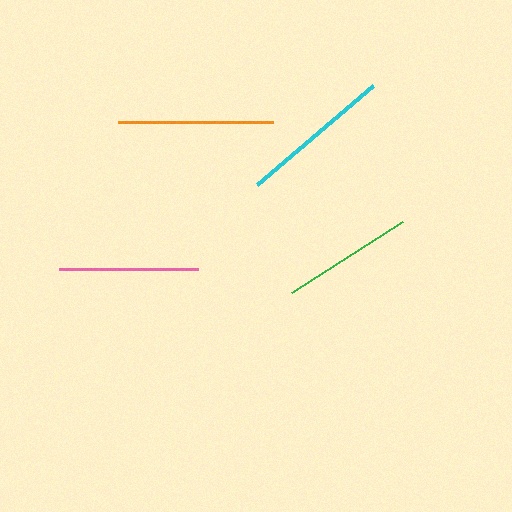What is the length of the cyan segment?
The cyan segment is approximately 153 pixels long.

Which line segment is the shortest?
The green line is the shortest at approximately 132 pixels.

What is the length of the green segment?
The green segment is approximately 132 pixels long.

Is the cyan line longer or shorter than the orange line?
The orange line is longer than the cyan line.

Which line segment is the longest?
The orange line is the longest at approximately 155 pixels.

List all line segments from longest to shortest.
From longest to shortest: orange, cyan, pink, green.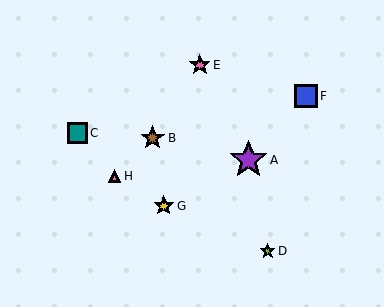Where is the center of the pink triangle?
The center of the pink triangle is at (115, 176).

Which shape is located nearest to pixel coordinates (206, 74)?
The pink star (labeled E) at (200, 65) is nearest to that location.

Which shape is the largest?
The purple star (labeled A) is the largest.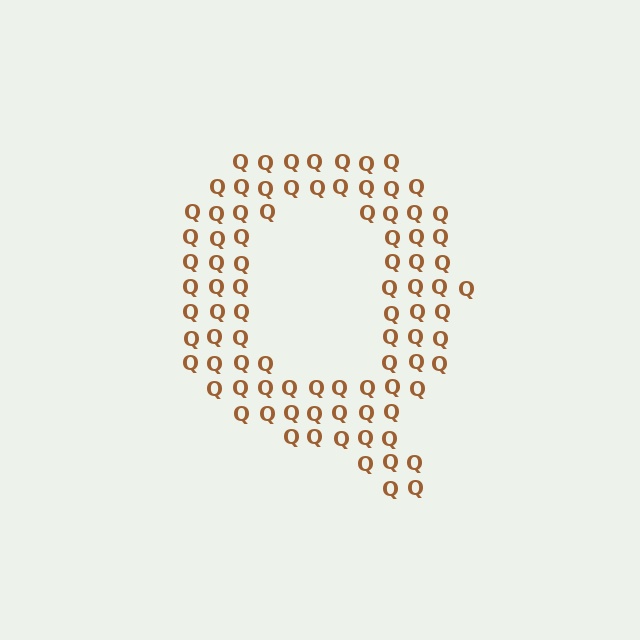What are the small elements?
The small elements are letter Q's.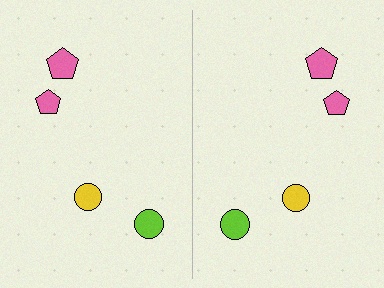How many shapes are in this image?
There are 8 shapes in this image.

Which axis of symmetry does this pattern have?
The pattern has a vertical axis of symmetry running through the center of the image.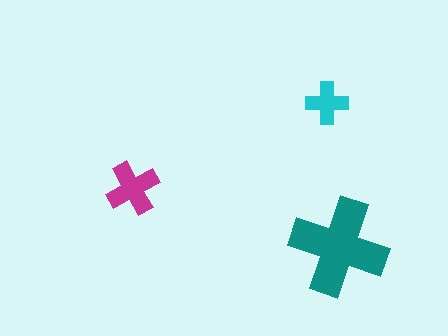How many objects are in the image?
There are 3 objects in the image.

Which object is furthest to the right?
The teal cross is rightmost.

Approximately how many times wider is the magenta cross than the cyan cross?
About 1.5 times wider.